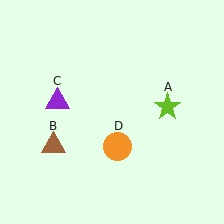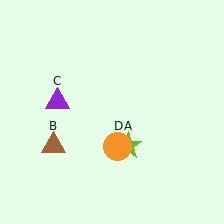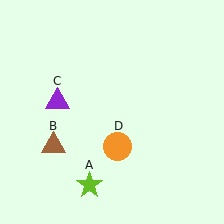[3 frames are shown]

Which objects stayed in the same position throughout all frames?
Brown triangle (object B) and purple triangle (object C) and orange circle (object D) remained stationary.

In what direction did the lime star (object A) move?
The lime star (object A) moved down and to the left.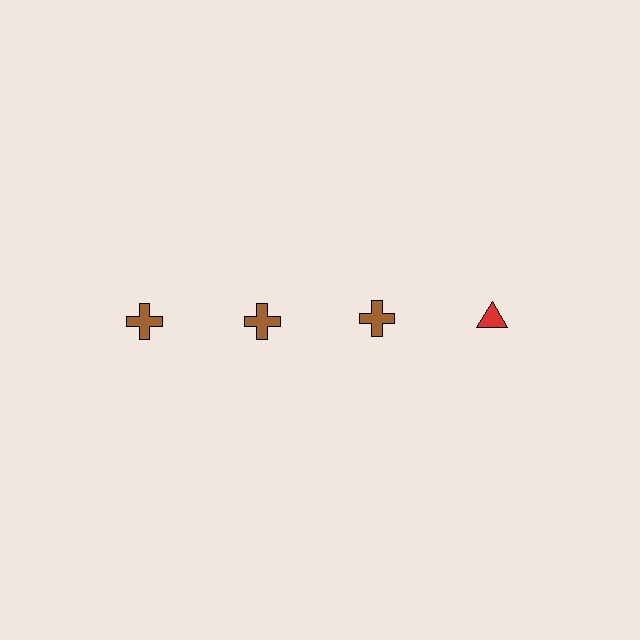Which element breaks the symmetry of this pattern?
The red triangle in the top row, second from right column breaks the symmetry. All other shapes are brown crosses.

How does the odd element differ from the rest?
It differs in both color (red instead of brown) and shape (triangle instead of cross).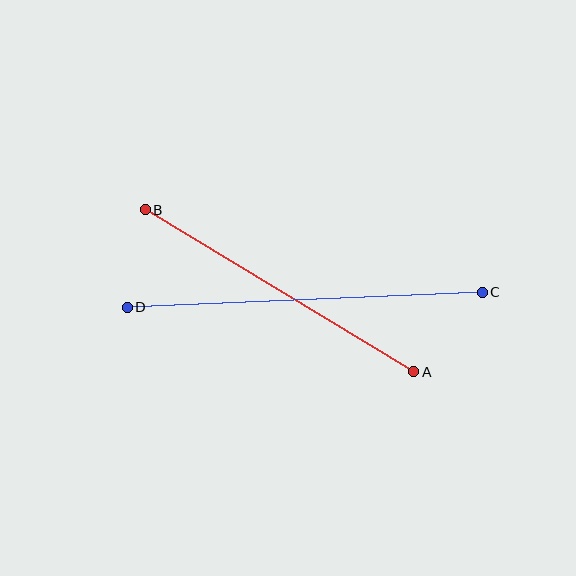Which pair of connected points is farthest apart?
Points C and D are farthest apart.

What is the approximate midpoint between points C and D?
The midpoint is at approximately (305, 300) pixels.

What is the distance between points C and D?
The distance is approximately 356 pixels.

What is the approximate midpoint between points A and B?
The midpoint is at approximately (280, 291) pixels.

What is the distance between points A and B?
The distance is approximately 313 pixels.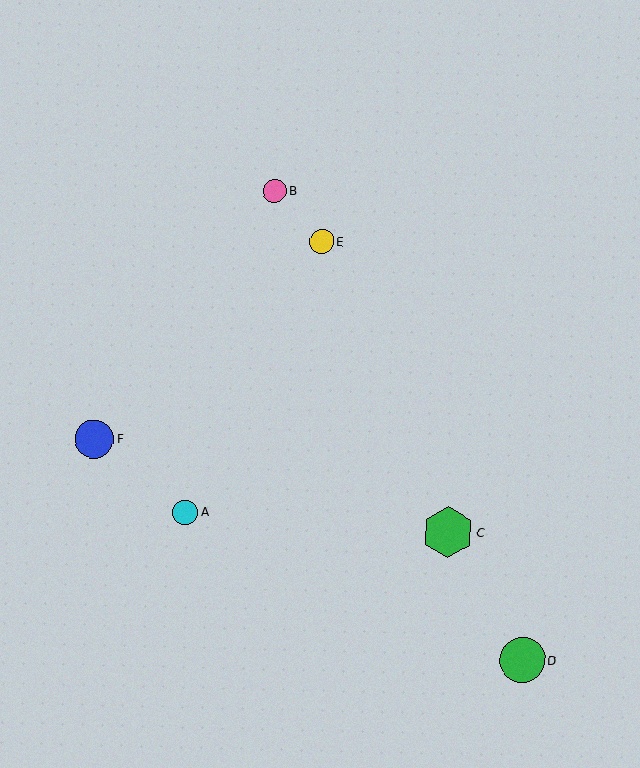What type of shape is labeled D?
Shape D is a green circle.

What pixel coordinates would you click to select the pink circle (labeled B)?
Click at (275, 191) to select the pink circle B.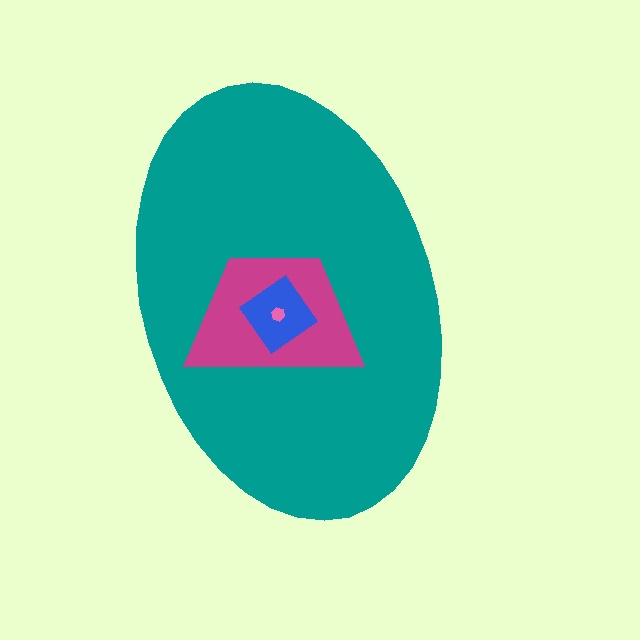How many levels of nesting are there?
4.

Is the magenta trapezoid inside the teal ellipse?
Yes.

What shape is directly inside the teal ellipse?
The magenta trapezoid.